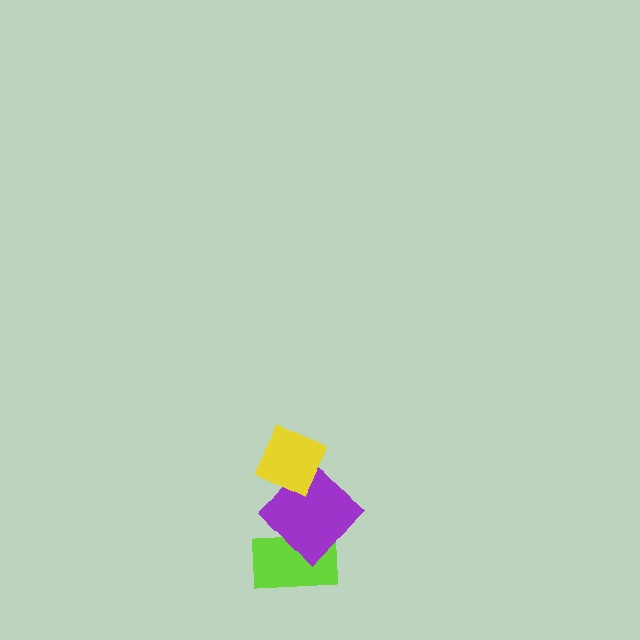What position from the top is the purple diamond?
The purple diamond is 2nd from the top.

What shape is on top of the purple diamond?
The yellow diamond is on top of the purple diamond.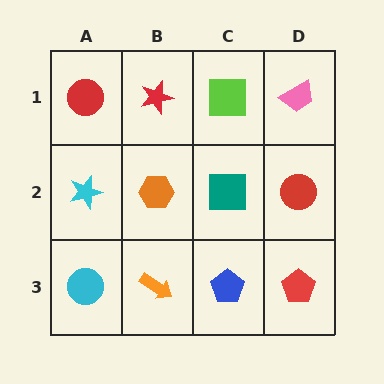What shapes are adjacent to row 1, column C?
A teal square (row 2, column C), a red star (row 1, column B), a pink trapezoid (row 1, column D).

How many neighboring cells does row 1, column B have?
3.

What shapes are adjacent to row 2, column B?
A red star (row 1, column B), an orange arrow (row 3, column B), a cyan star (row 2, column A), a teal square (row 2, column C).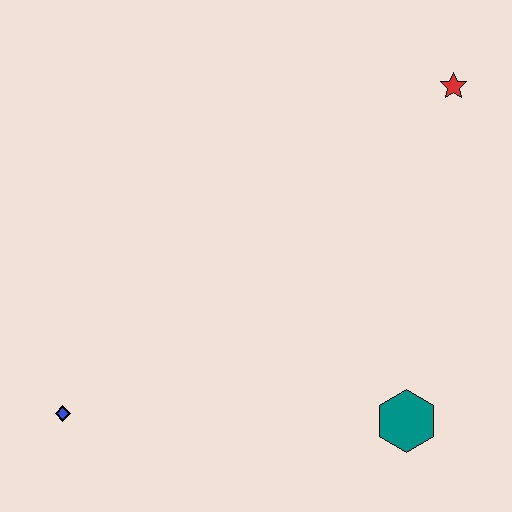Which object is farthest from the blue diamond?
The red star is farthest from the blue diamond.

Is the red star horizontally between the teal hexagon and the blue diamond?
No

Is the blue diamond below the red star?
Yes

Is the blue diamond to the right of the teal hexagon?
No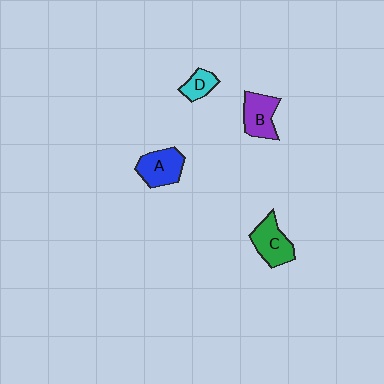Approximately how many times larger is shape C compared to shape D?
Approximately 1.8 times.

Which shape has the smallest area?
Shape D (cyan).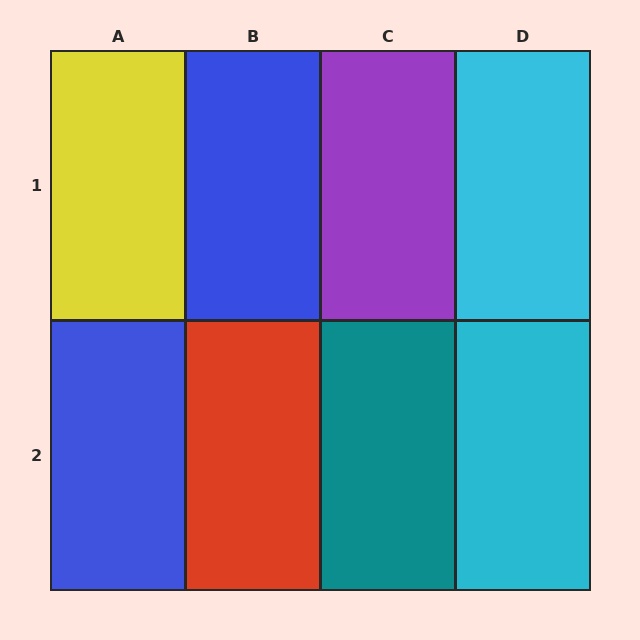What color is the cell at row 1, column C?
Purple.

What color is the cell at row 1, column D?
Cyan.